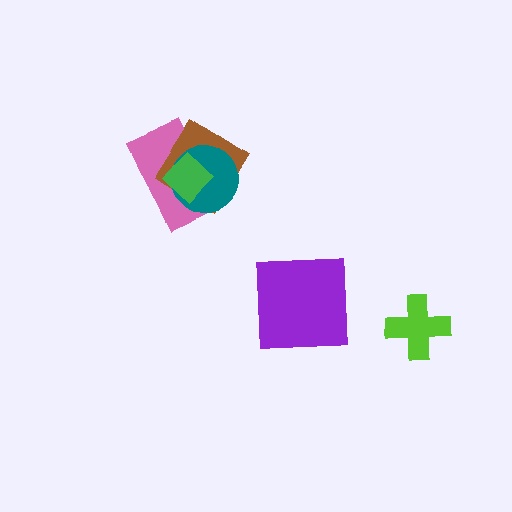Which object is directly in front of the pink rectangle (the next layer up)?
The brown diamond is directly in front of the pink rectangle.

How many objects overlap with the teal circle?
3 objects overlap with the teal circle.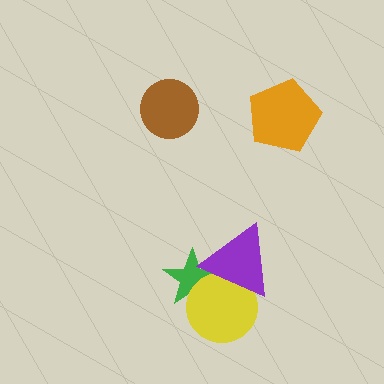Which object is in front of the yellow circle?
The purple triangle is in front of the yellow circle.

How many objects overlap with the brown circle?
0 objects overlap with the brown circle.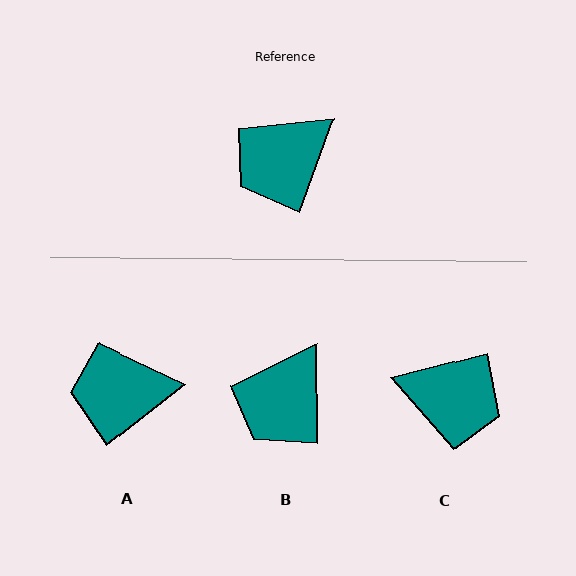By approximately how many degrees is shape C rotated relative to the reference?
Approximately 125 degrees counter-clockwise.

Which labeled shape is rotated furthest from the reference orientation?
C, about 125 degrees away.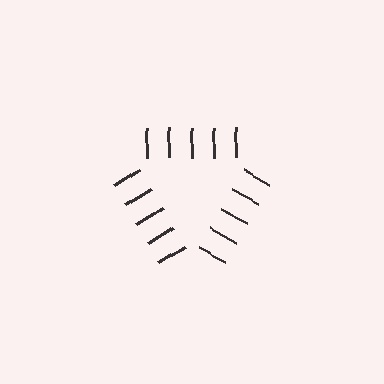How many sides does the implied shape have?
3 sides — the line-ends trace a triangle.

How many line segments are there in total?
15 — 5 along each of the 3 edges.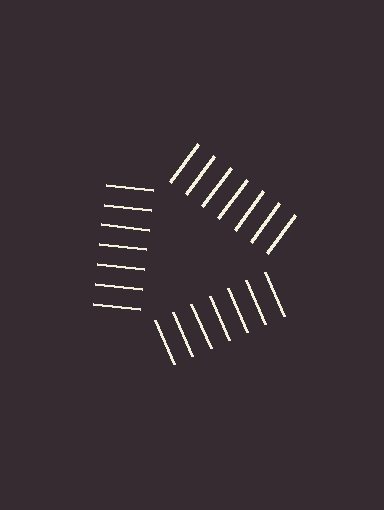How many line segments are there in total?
21 — 7 along each of the 3 edges.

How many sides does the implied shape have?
3 sides — the line-ends trace a triangle.